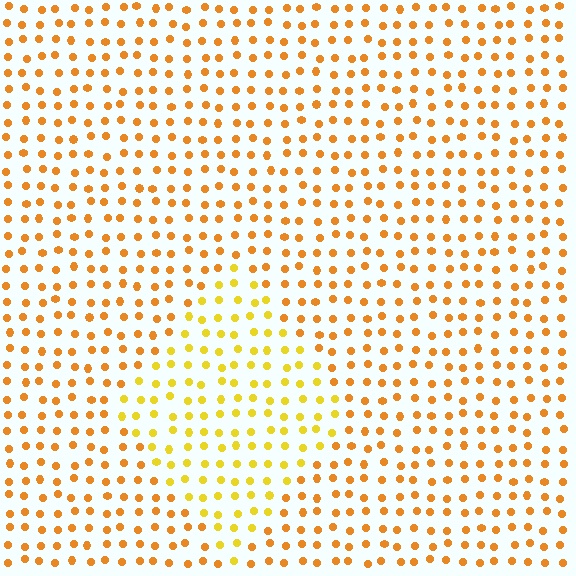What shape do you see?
I see a diamond.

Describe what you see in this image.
The image is filled with small orange elements in a uniform arrangement. A diamond-shaped region is visible where the elements are tinted to a slightly different hue, forming a subtle color boundary.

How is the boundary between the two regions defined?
The boundary is defined purely by a slight shift in hue (about 24 degrees). Spacing, size, and orientation are identical on both sides.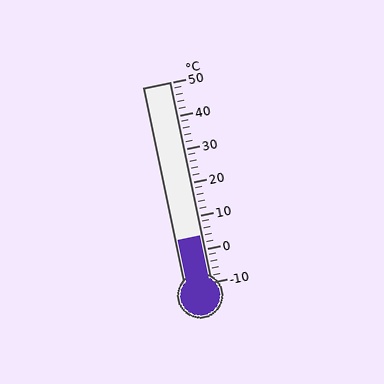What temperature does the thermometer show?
The thermometer shows approximately 4°C.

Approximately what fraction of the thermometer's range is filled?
The thermometer is filled to approximately 25% of its range.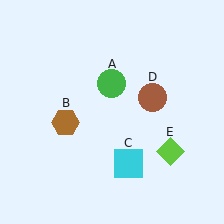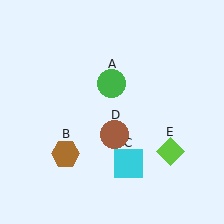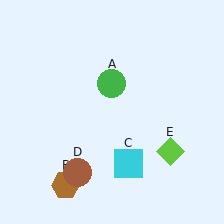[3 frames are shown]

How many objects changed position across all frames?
2 objects changed position: brown hexagon (object B), brown circle (object D).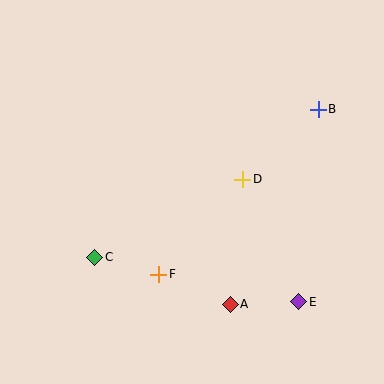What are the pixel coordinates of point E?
Point E is at (299, 302).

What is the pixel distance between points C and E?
The distance between C and E is 209 pixels.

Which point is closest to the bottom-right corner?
Point E is closest to the bottom-right corner.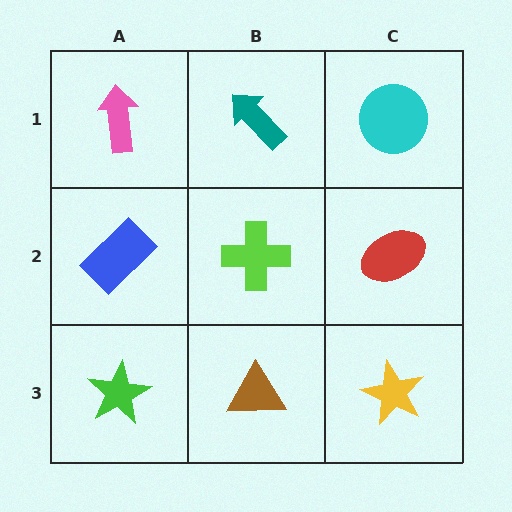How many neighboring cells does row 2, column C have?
3.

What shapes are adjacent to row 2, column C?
A cyan circle (row 1, column C), a yellow star (row 3, column C), a lime cross (row 2, column B).